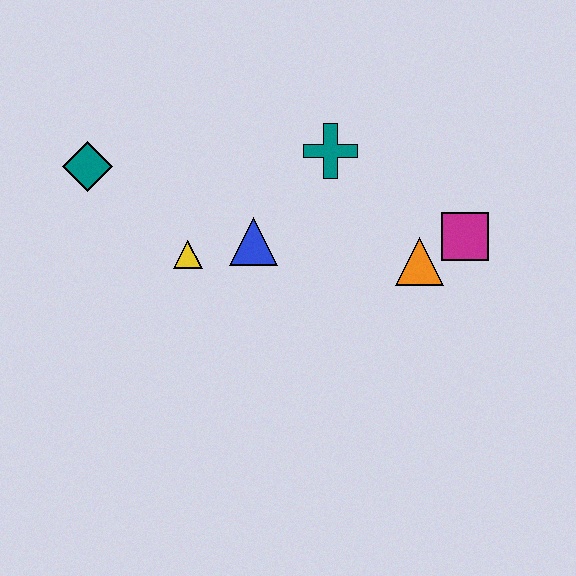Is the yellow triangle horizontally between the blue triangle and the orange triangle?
No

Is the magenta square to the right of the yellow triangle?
Yes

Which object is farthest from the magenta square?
The teal diamond is farthest from the magenta square.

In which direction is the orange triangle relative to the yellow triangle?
The orange triangle is to the right of the yellow triangle.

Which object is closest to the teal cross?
The blue triangle is closest to the teal cross.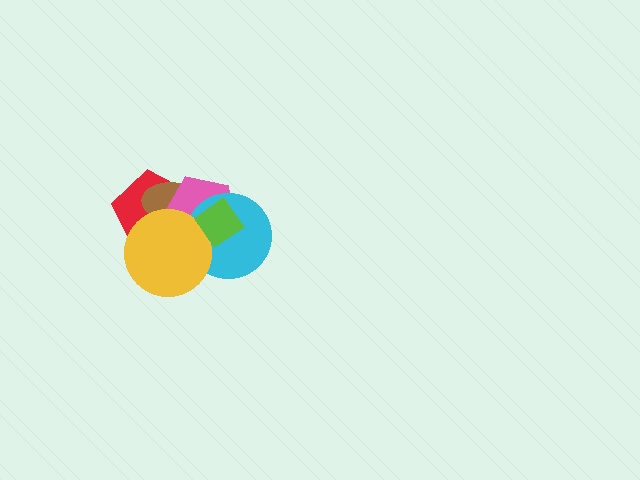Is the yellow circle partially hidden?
Yes, it is partially covered by another shape.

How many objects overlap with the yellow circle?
6 objects overlap with the yellow circle.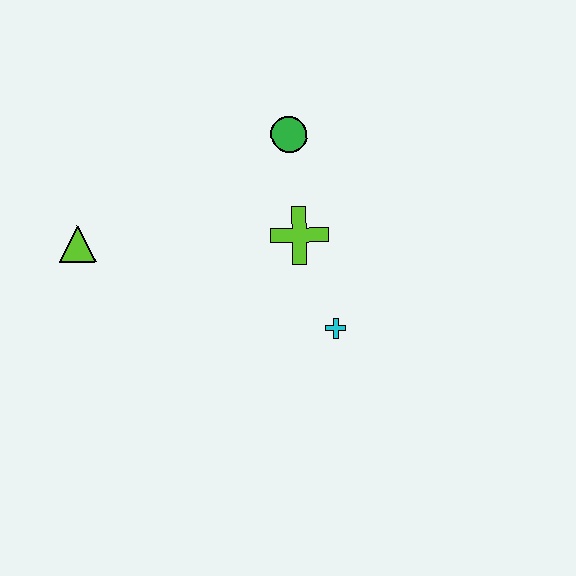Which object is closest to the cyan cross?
The lime cross is closest to the cyan cross.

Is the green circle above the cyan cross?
Yes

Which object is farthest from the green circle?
The lime triangle is farthest from the green circle.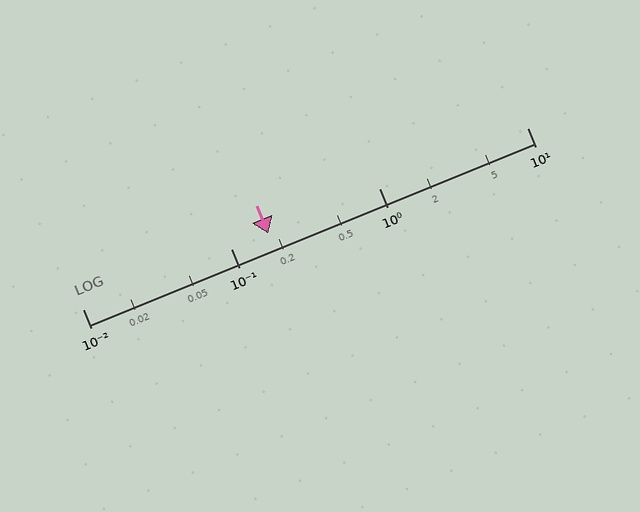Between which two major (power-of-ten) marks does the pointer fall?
The pointer is between 0.1 and 1.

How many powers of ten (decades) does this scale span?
The scale spans 3 decades, from 0.01 to 10.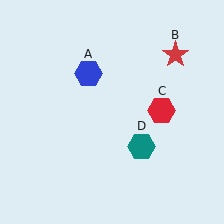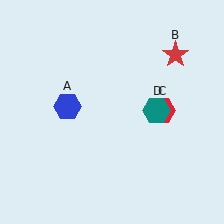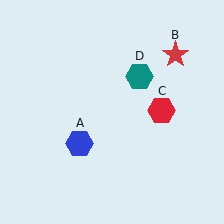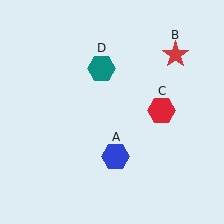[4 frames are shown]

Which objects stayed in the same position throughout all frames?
Red star (object B) and red hexagon (object C) remained stationary.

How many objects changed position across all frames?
2 objects changed position: blue hexagon (object A), teal hexagon (object D).